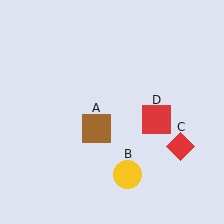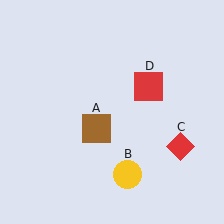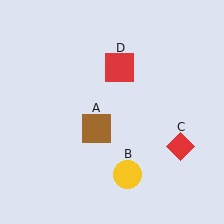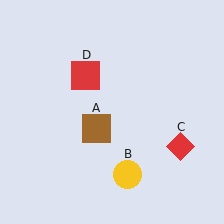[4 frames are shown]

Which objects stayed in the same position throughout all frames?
Brown square (object A) and yellow circle (object B) and red diamond (object C) remained stationary.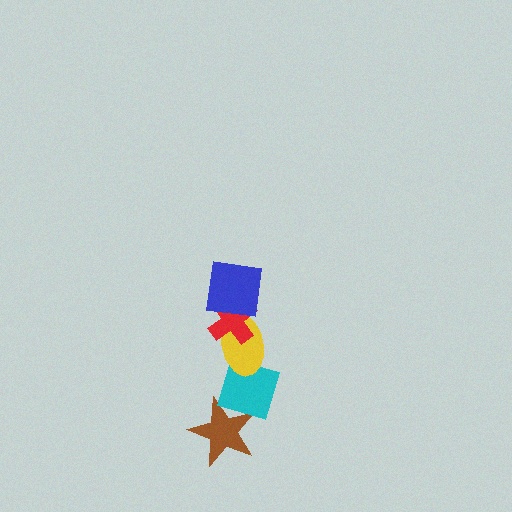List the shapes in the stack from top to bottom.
From top to bottom: the blue square, the red cross, the yellow ellipse, the cyan diamond, the brown star.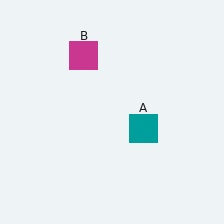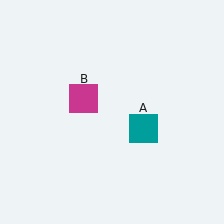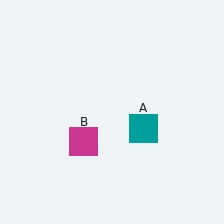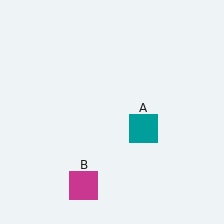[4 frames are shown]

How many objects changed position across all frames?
1 object changed position: magenta square (object B).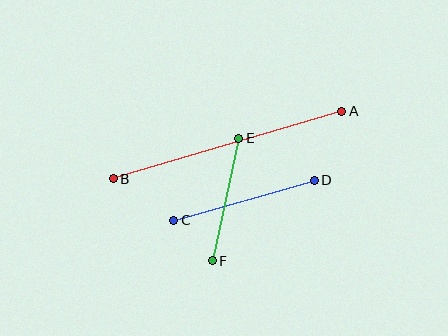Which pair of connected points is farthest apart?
Points A and B are farthest apart.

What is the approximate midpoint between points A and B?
The midpoint is at approximately (227, 145) pixels.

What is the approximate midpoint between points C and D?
The midpoint is at approximately (244, 200) pixels.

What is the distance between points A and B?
The distance is approximately 238 pixels.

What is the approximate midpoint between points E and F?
The midpoint is at approximately (226, 200) pixels.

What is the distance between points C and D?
The distance is approximately 146 pixels.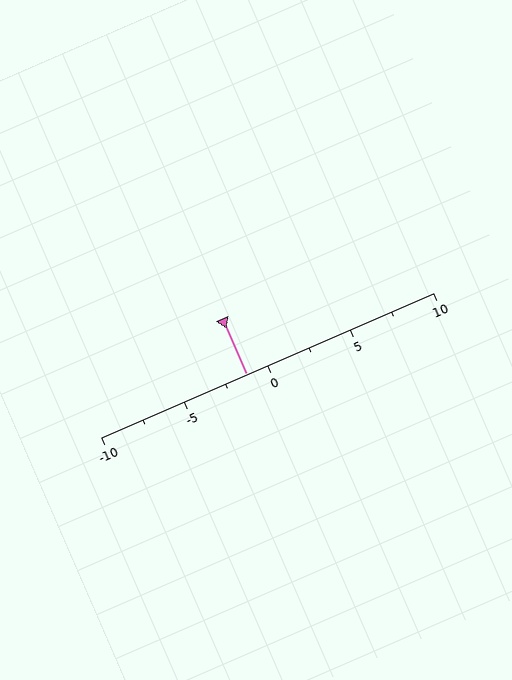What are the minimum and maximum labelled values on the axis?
The axis runs from -10 to 10.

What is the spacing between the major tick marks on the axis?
The major ticks are spaced 5 apart.